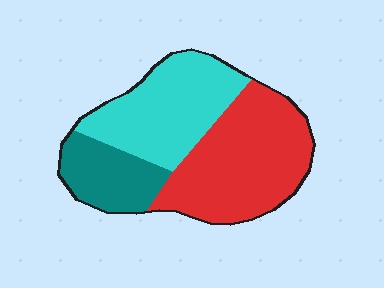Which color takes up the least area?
Teal, at roughly 20%.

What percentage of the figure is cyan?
Cyan covers around 35% of the figure.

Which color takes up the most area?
Red, at roughly 45%.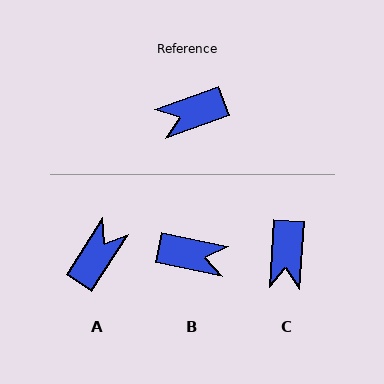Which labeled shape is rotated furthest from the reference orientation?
B, about 148 degrees away.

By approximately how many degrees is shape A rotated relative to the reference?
Approximately 143 degrees clockwise.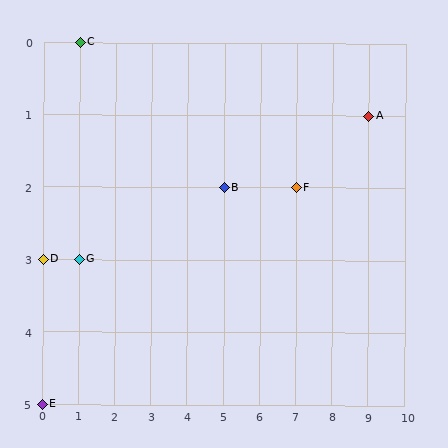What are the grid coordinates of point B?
Point B is at grid coordinates (5, 2).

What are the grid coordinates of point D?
Point D is at grid coordinates (0, 3).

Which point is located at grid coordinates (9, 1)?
Point A is at (9, 1).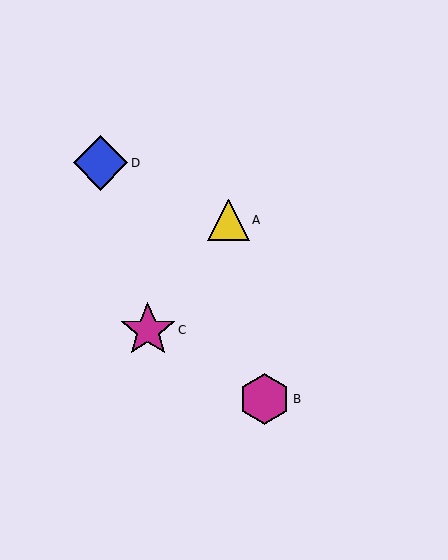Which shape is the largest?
The magenta star (labeled C) is the largest.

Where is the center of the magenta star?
The center of the magenta star is at (148, 330).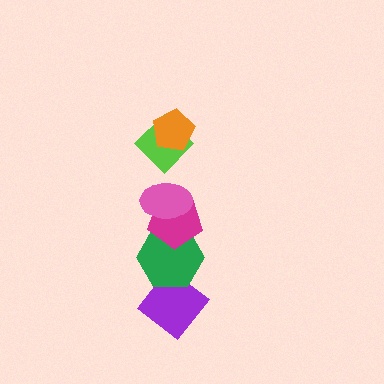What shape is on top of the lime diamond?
The orange pentagon is on top of the lime diamond.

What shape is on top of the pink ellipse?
The lime diamond is on top of the pink ellipse.